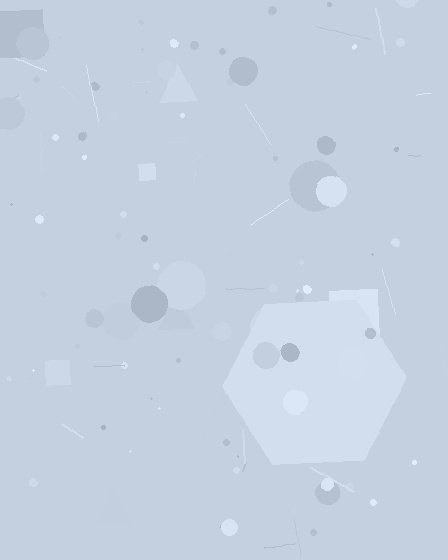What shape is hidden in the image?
A hexagon is hidden in the image.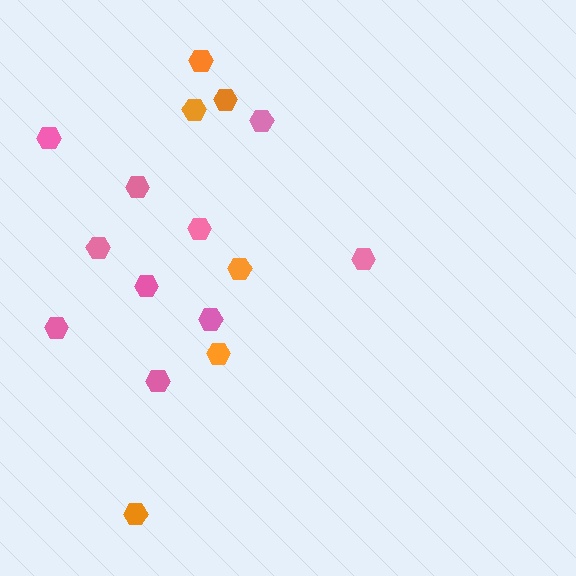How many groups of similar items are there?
There are 2 groups: one group of orange hexagons (6) and one group of pink hexagons (10).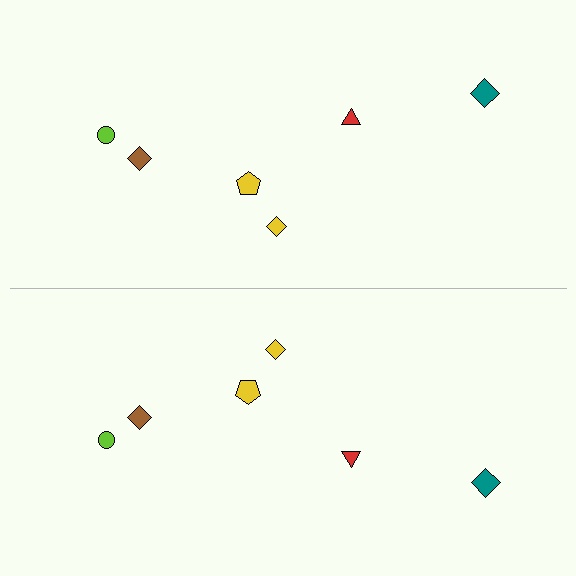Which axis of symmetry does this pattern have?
The pattern has a horizontal axis of symmetry running through the center of the image.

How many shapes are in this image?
There are 12 shapes in this image.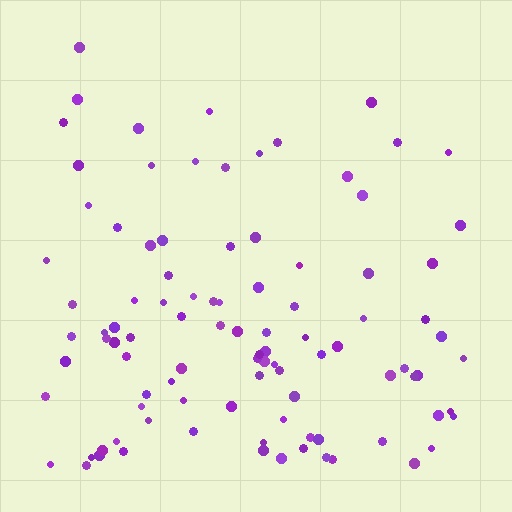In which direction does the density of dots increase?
From top to bottom, with the bottom side densest.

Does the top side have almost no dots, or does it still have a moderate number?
Still a moderate number, just noticeably fewer than the bottom.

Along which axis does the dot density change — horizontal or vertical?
Vertical.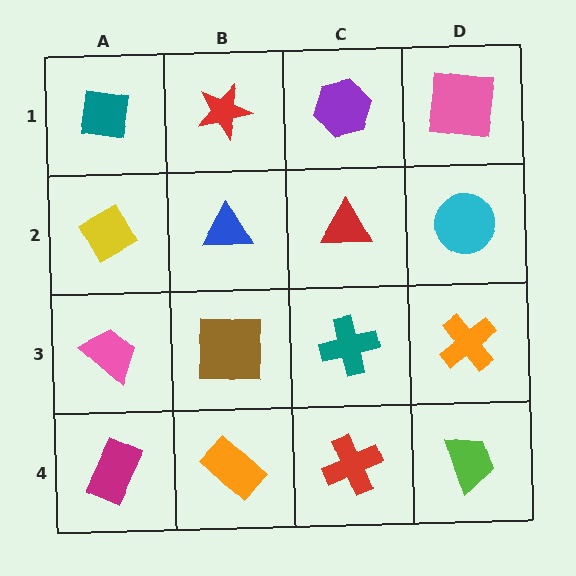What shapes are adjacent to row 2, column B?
A red star (row 1, column B), a brown square (row 3, column B), a yellow diamond (row 2, column A), a red triangle (row 2, column C).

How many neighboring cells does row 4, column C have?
3.